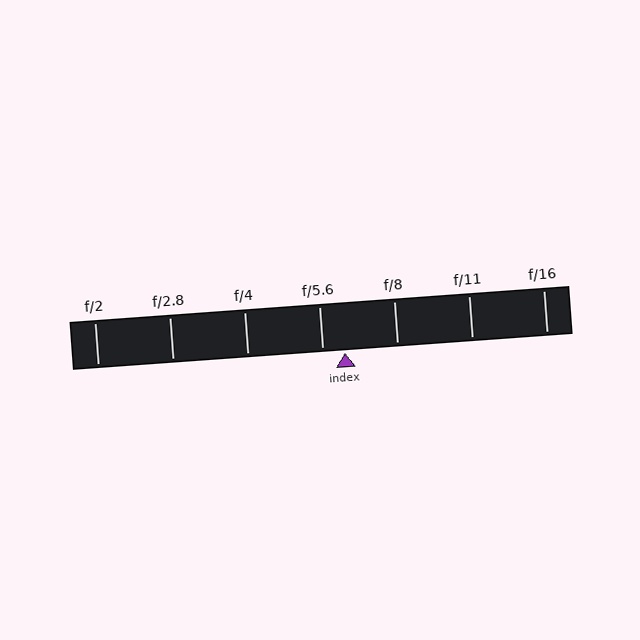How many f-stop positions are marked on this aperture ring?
There are 7 f-stop positions marked.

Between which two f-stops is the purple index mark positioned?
The index mark is between f/5.6 and f/8.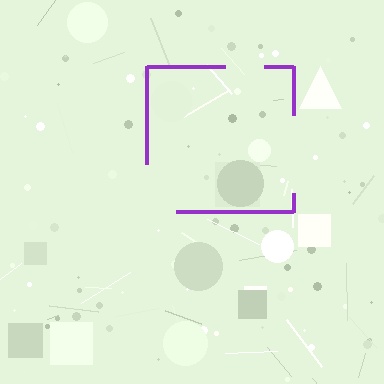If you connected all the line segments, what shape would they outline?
They would outline a square.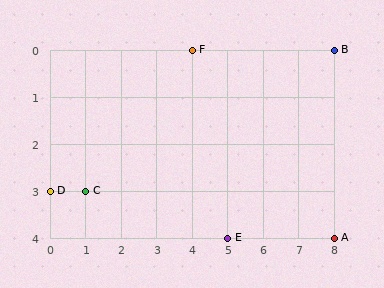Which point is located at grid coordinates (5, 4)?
Point E is at (5, 4).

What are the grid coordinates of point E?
Point E is at grid coordinates (5, 4).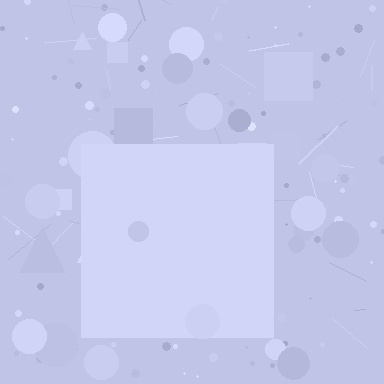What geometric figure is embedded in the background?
A square is embedded in the background.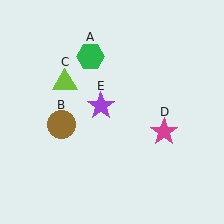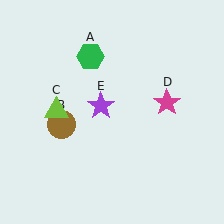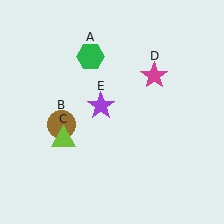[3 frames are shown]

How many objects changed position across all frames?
2 objects changed position: lime triangle (object C), magenta star (object D).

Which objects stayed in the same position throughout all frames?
Green hexagon (object A) and brown circle (object B) and purple star (object E) remained stationary.